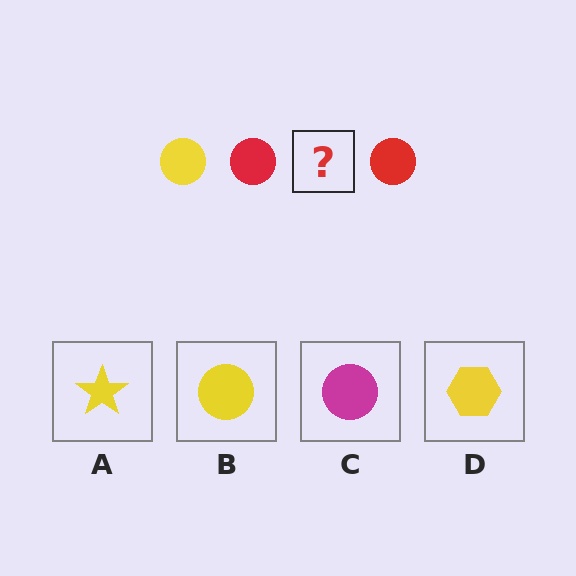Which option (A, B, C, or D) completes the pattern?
B.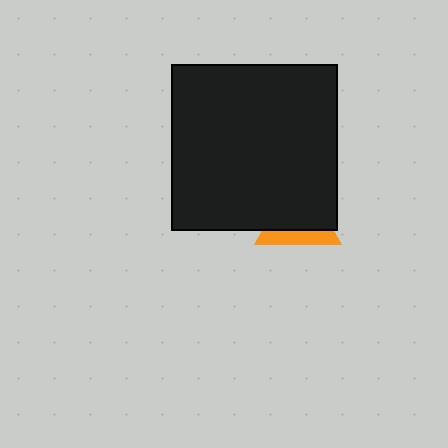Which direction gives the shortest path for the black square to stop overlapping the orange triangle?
Moving up gives the shortest separation.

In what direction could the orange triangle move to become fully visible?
The orange triangle could move down. That would shift it out from behind the black square entirely.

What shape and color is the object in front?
The object in front is a black square.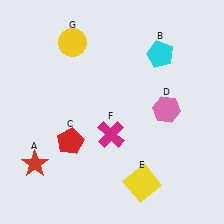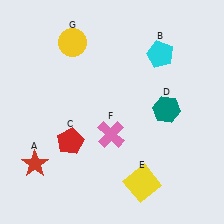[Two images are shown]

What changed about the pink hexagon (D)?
In Image 1, D is pink. In Image 2, it changed to teal.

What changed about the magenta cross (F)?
In Image 1, F is magenta. In Image 2, it changed to pink.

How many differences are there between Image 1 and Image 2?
There are 2 differences between the two images.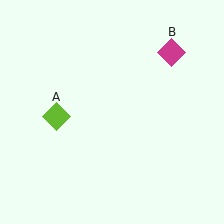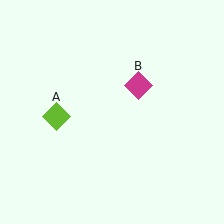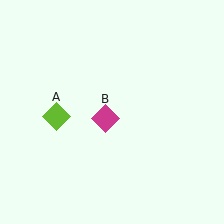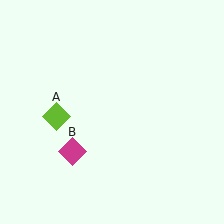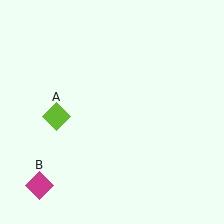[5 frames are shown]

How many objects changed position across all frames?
1 object changed position: magenta diamond (object B).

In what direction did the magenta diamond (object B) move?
The magenta diamond (object B) moved down and to the left.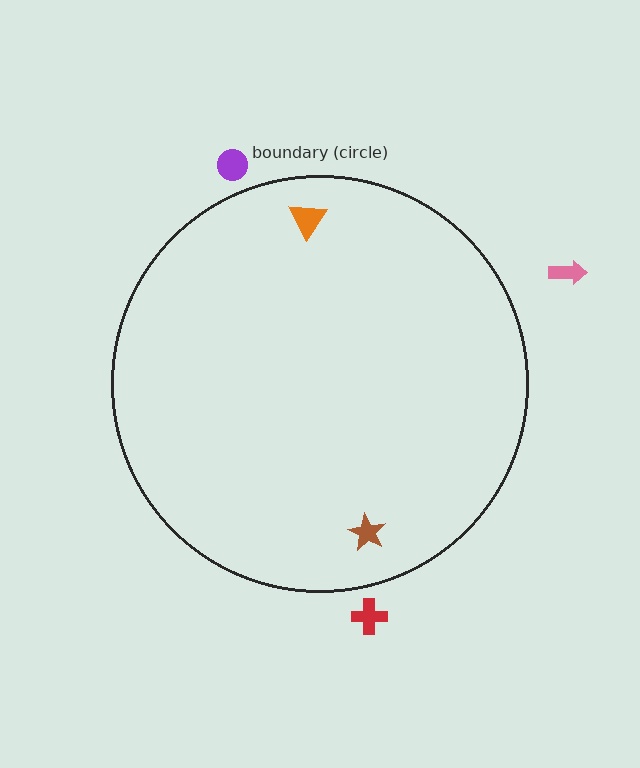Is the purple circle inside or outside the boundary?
Outside.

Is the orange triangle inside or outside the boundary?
Inside.